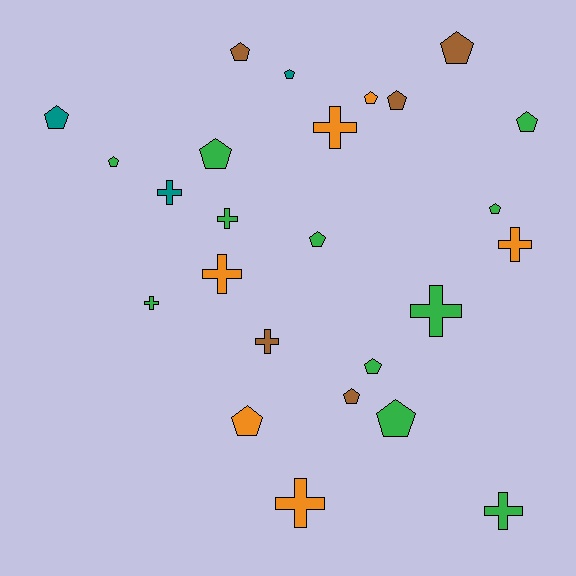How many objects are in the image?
There are 25 objects.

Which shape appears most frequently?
Pentagon, with 15 objects.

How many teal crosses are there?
There is 1 teal cross.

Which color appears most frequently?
Green, with 11 objects.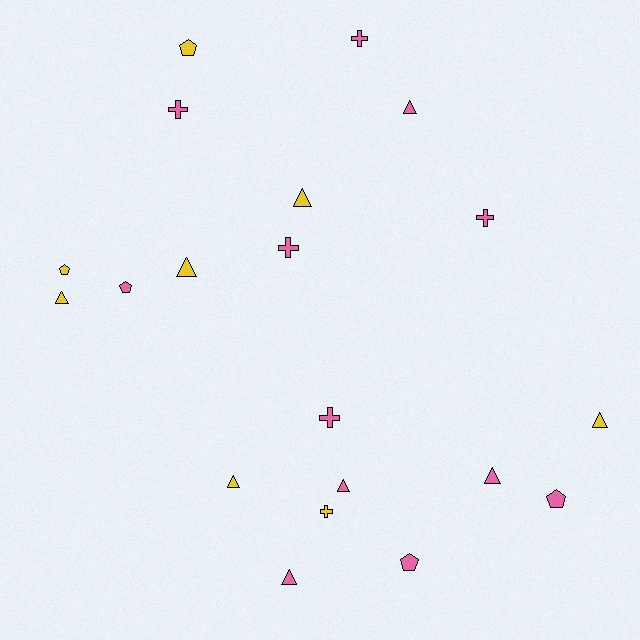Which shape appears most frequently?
Triangle, with 9 objects.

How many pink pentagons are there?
There are 3 pink pentagons.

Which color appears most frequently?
Pink, with 12 objects.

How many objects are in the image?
There are 20 objects.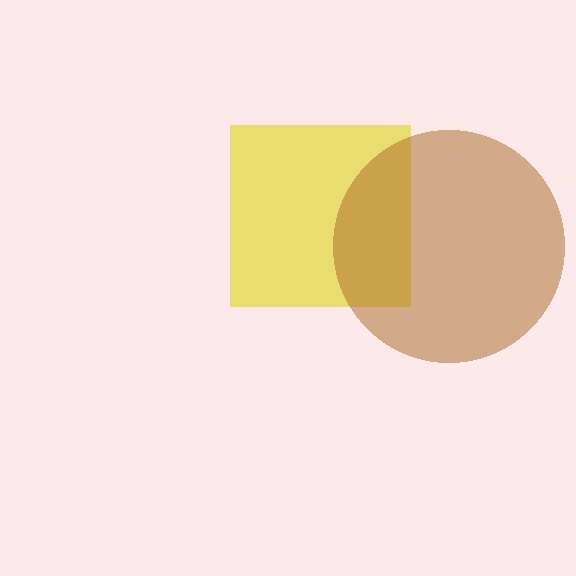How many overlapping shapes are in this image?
There are 2 overlapping shapes in the image.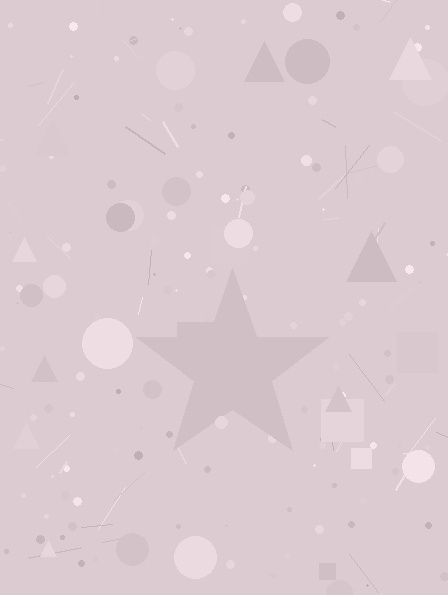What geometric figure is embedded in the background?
A star is embedded in the background.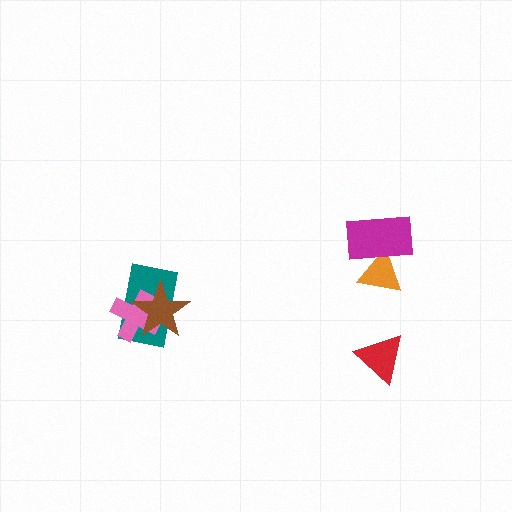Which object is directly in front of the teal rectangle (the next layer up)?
The pink cross is directly in front of the teal rectangle.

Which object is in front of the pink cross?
The brown star is in front of the pink cross.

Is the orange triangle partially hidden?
Yes, it is partially covered by another shape.